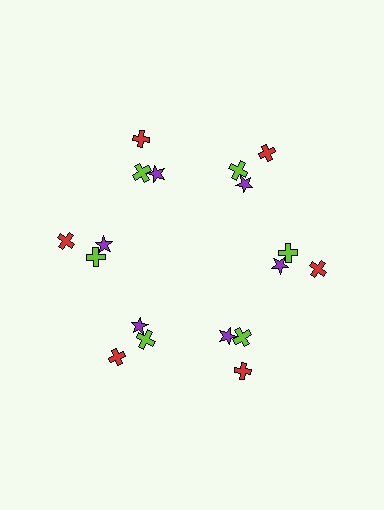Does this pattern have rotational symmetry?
Yes, this pattern has 6-fold rotational symmetry. It looks the same after rotating 60 degrees around the center.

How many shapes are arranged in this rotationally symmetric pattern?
There are 18 shapes, arranged in 6 groups of 3.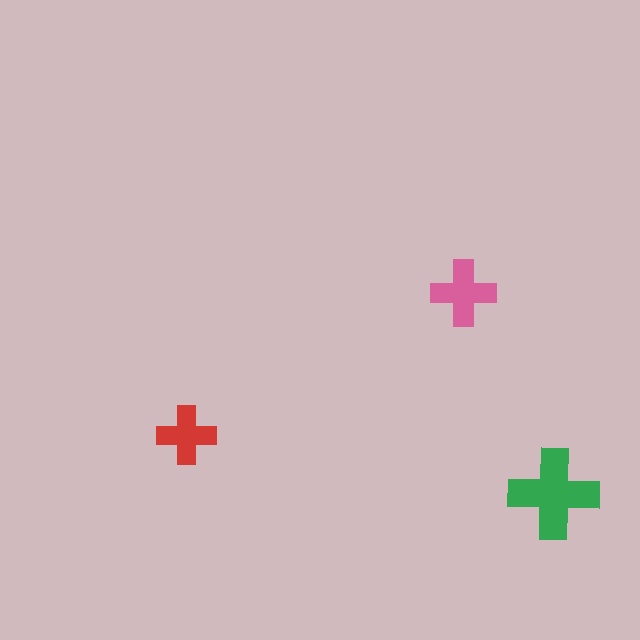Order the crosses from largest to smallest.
the green one, the pink one, the red one.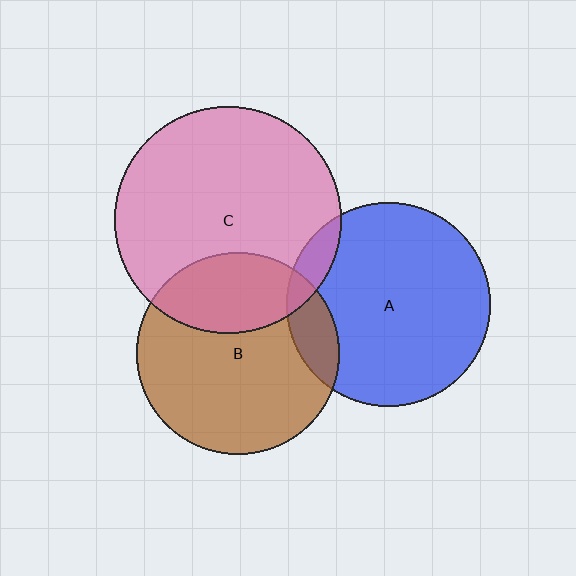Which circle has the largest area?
Circle C (pink).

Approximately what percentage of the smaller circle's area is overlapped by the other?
Approximately 10%.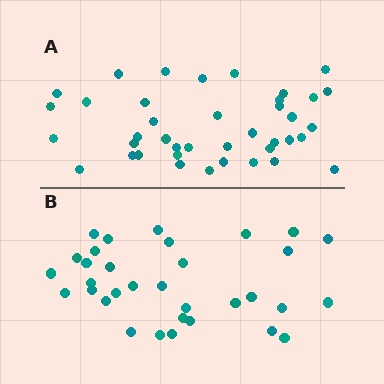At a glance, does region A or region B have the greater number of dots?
Region A (the top region) has more dots.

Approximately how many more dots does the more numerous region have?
Region A has roughly 8 or so more dots than region B.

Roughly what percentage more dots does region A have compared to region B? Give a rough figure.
About 20% more.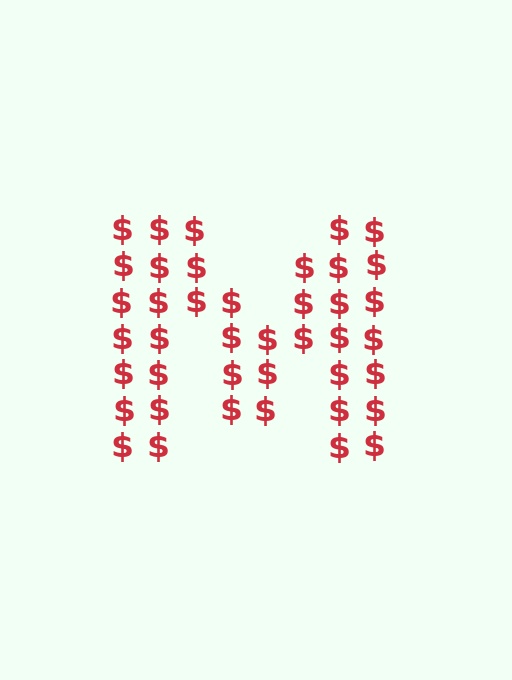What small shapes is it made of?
It is made of small dollar signs.